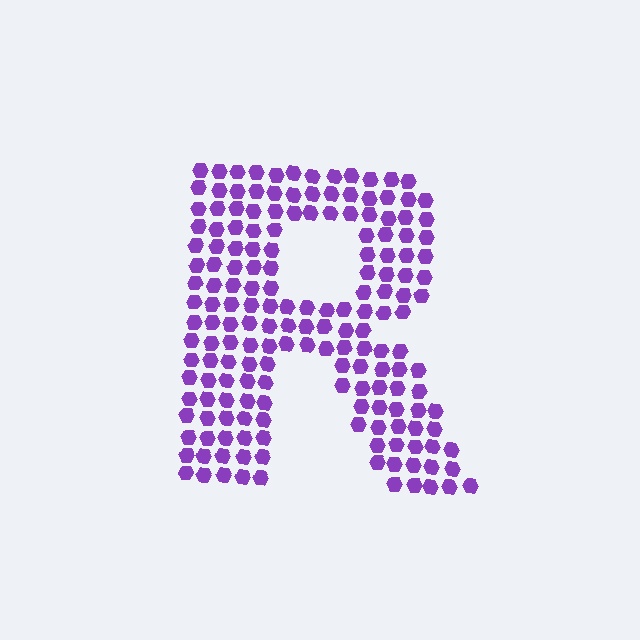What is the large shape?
The large shape is the letter R.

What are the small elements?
The small elements are hexagons.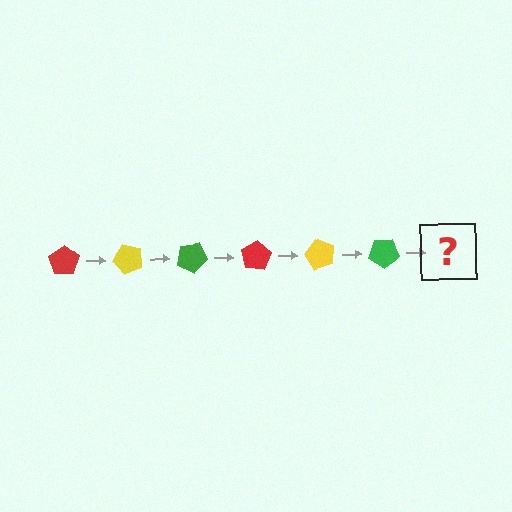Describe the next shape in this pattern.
It should be a red pentagon, rotated 300 degrees from the start.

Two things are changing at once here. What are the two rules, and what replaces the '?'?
The two rules are that it rotates 50 degrees each step and the color cycles through red, yellow, and green. The '?' should be a red pentagon, rotated 300 degrees from the start.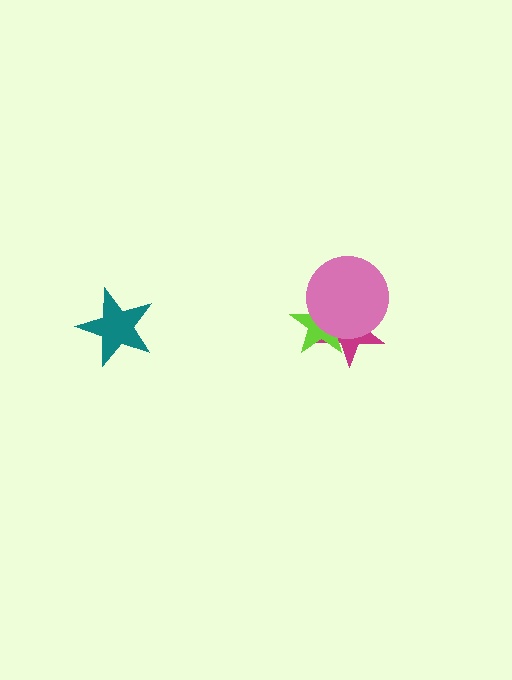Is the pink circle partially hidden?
No, no other shape covers it.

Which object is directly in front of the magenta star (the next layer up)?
The lime star is directly in front of the magenta star.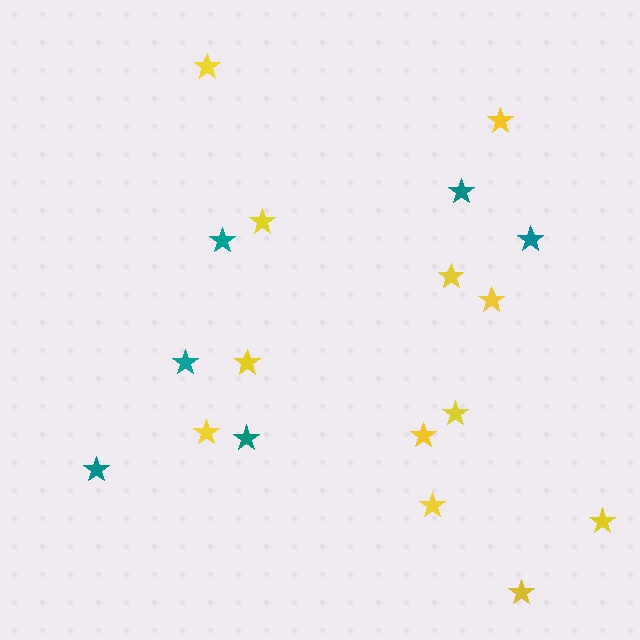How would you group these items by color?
There are 2 groups: one group of teal stars (6) and one group of yellow stars (12).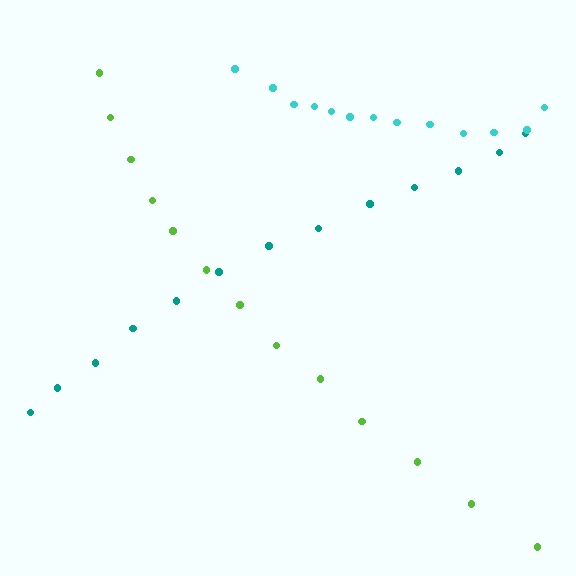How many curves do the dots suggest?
There are 3 distinct paths.